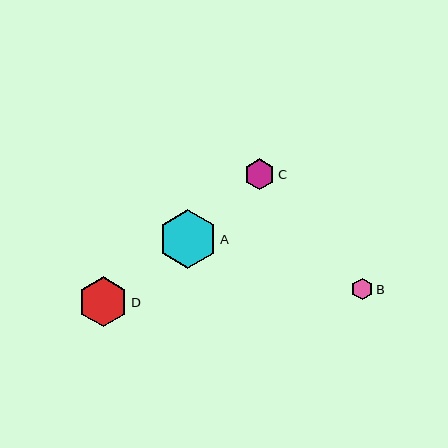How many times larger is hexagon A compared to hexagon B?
Hexagon A is approximately 2.7 times the size of hexagon B.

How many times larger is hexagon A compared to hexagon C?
Hexagon A is approximately 1.9 times the size of hexagon C.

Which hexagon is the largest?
Hexagon A is the largest with a size of approximately 59 pixels.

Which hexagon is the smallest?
Hexagon B is the smallest with a size of approximately 22 pixels.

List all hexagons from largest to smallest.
From largest to smallest: A, D, C, B.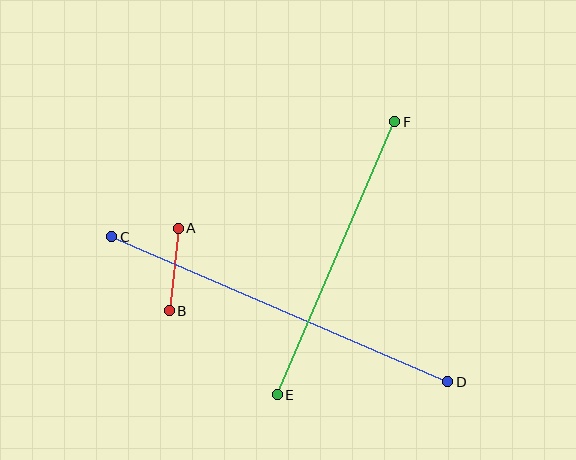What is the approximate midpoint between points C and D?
The midpoint is at approximately (280, 309) pixels.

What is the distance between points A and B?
The distance is approximately 83 pixels.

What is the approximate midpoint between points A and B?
The midpoint is at approximately (174, 270) pixels.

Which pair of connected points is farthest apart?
Points C and D are farthest apart.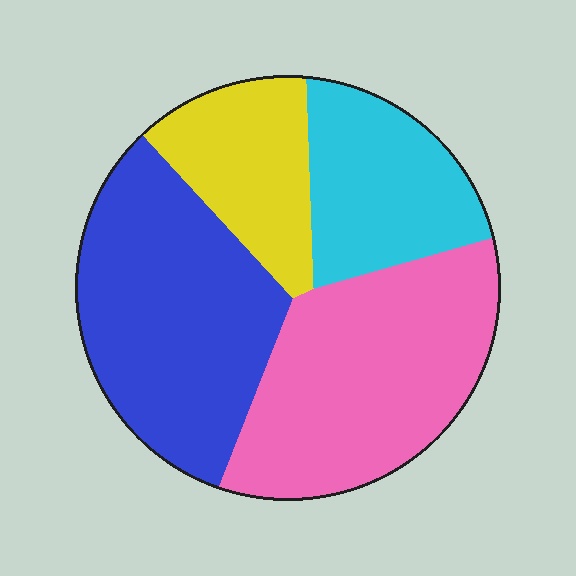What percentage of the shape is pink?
Pink takes up about one third (1/3) of the shape.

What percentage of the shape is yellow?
Yellow takes up less than a quarter of the shape.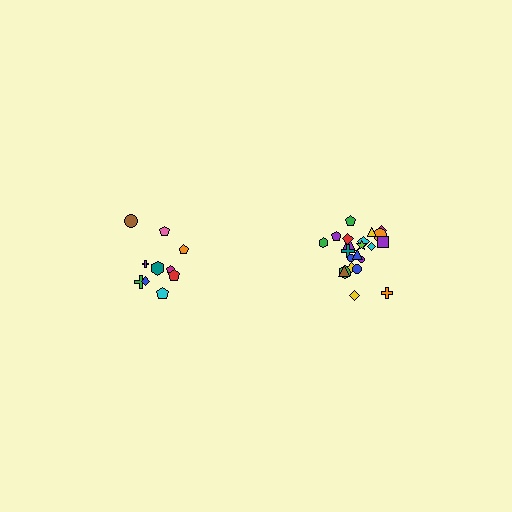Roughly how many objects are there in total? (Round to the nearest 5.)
Roughly 30 objects in total.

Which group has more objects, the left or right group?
The right group.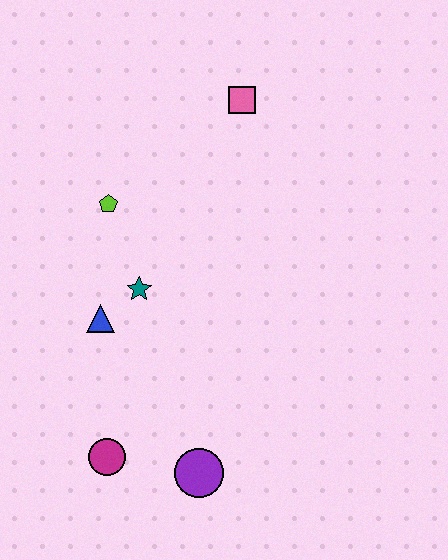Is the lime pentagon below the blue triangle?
No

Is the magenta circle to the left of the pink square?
Yes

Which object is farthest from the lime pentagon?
The purple circle is farthest from the lime pentagon.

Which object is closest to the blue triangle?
The teal star is closest to the blue triangle.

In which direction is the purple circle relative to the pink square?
The purple circle is below the pink square.